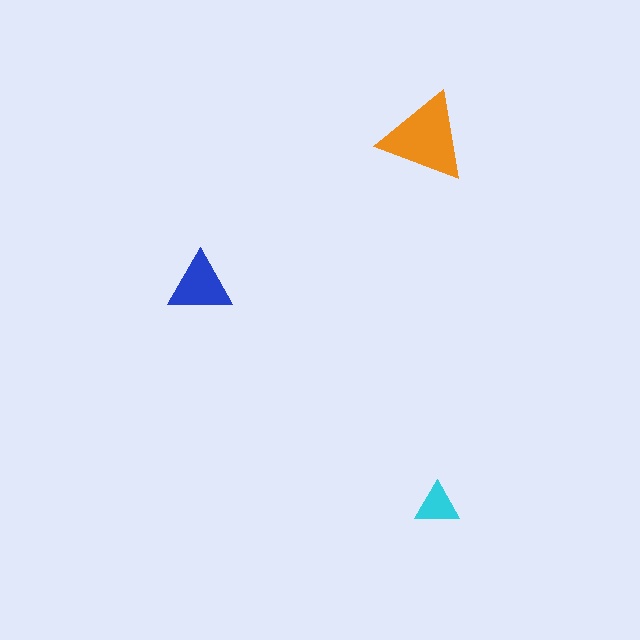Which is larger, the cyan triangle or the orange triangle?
The orange one.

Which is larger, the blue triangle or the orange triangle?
The orange one.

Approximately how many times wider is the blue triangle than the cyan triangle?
About 1.5 times wider.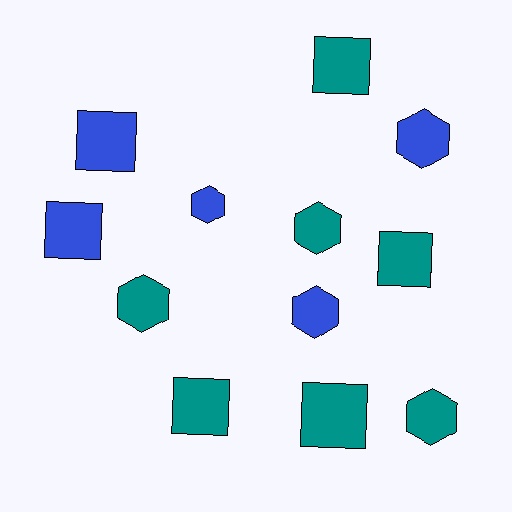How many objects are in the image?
There are 12 objects.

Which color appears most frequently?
Teal, with 7 objects.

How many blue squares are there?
There are 2 blue squares.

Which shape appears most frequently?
Hexagon, with 6 objects.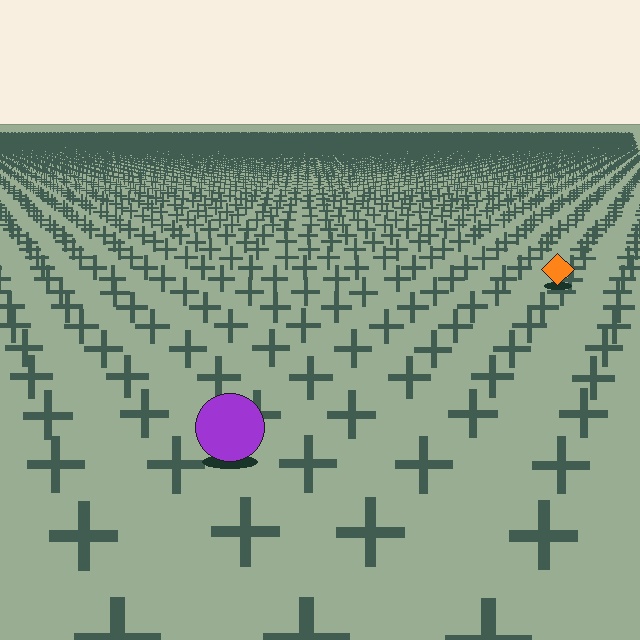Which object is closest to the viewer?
The purple circle is closest. The texture marks near it are larger and more spread out.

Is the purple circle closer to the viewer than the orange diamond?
Yes. The purple circle is closer — you can tell from the texture gradient: the ground texture is coarser near it.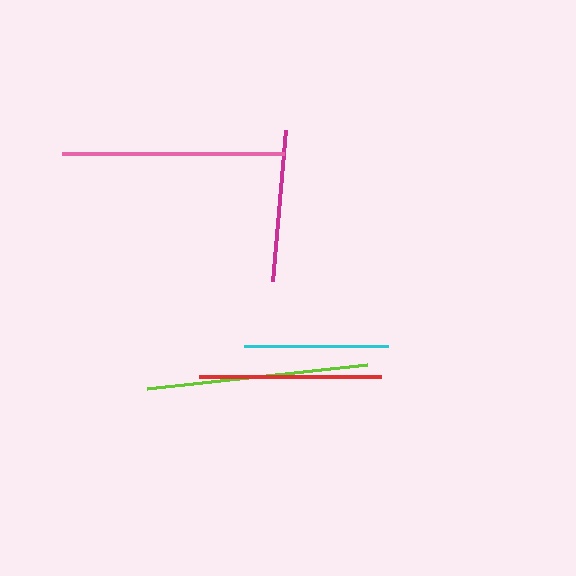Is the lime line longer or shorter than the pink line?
The pink line is longer than the lime line.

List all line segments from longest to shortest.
From longest to shortest: pink, lime, red, magenta, cyan.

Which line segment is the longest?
The pink line is the longest at approximately 222 pixels.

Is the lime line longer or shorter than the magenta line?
The lime line is longer than the magenta line.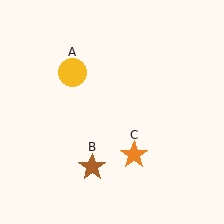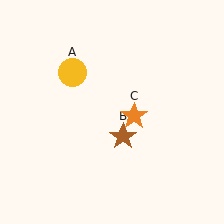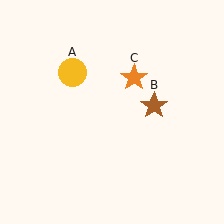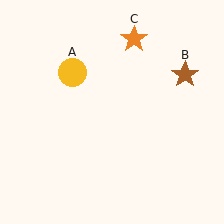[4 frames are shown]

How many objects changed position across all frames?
2 objects changed position: brown star (object B), orange star (object C).